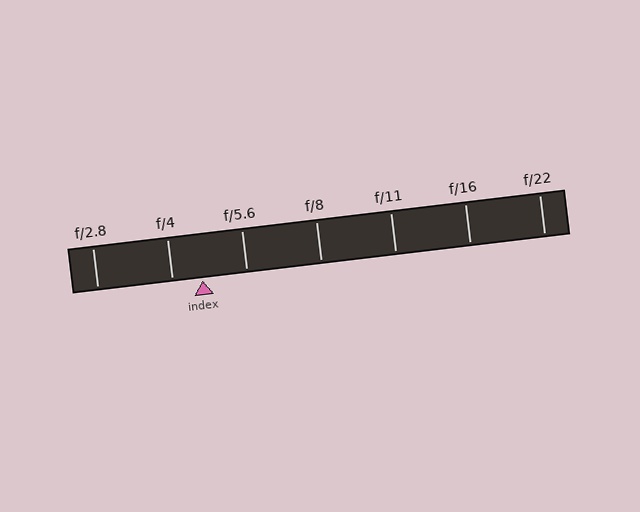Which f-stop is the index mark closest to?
The index mark is closest to f/4.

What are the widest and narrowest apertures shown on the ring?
The widest aperture shown is f/2.8 and the narrowest is f/22.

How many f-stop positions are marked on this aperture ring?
There are 7 f-stop positions marked.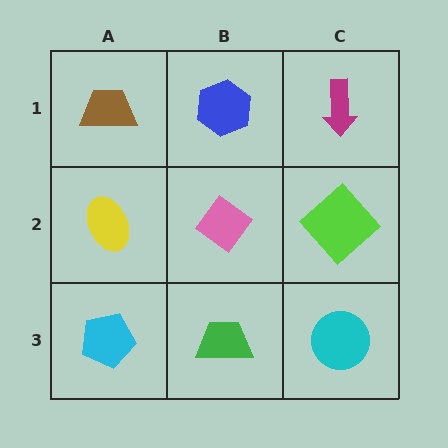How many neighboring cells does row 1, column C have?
2.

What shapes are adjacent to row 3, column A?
A yellow ellipse (row 2, column A), a green trapezoid (row 3, column B).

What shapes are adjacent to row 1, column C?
A lime diamond (row 2, column C), a blue hexagon (row 1, column B).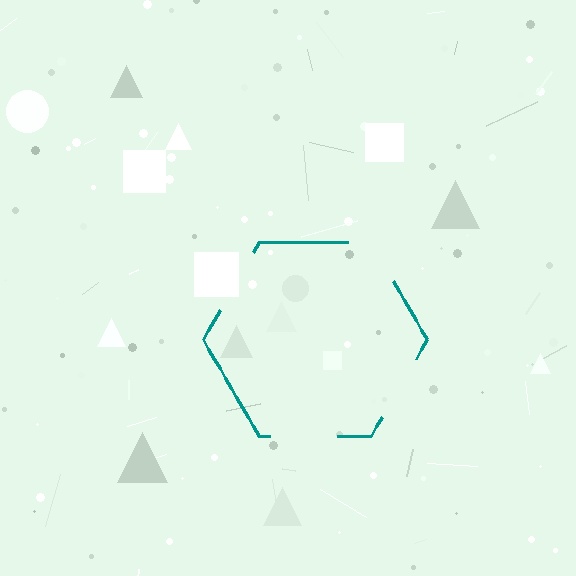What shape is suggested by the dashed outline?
The dashed outline suggests a hexagon.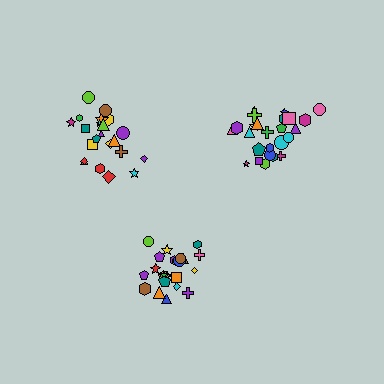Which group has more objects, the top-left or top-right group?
The top-right group.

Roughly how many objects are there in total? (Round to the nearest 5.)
Roughly 70 objects in total.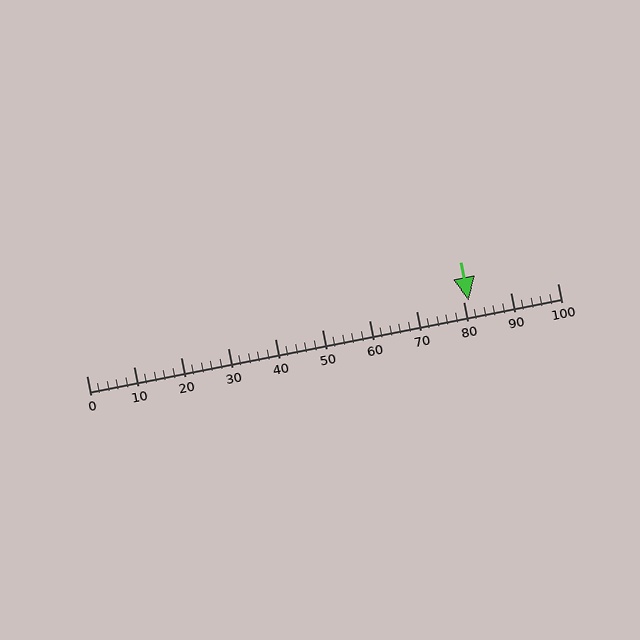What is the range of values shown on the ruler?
The ruler shows values from 0 to 100.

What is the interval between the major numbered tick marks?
The major tick marks are spaced 10 units apart.